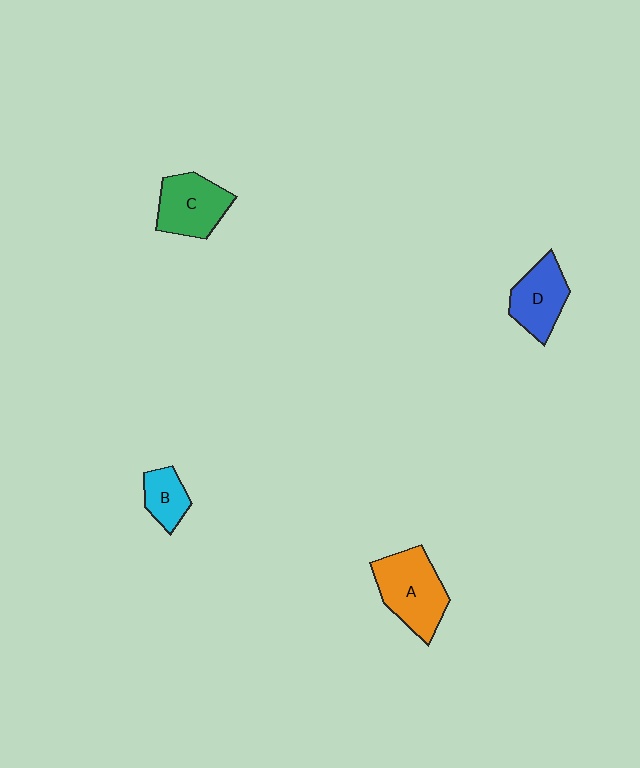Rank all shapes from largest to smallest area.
From largest to smallest: A (orange), C (green), D (blue), B (cyan).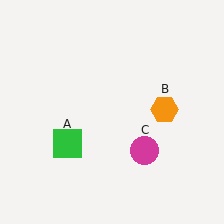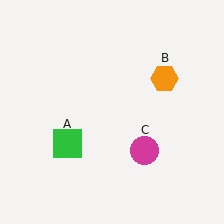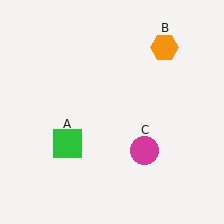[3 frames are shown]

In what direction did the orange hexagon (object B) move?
The orange hexagon (object B) moved up.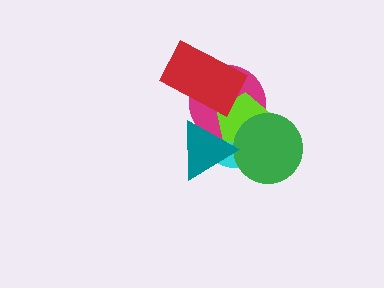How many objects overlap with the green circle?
3 objects overlap with the green circle.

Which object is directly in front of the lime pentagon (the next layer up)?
The red rectangle is directly in front of the lime pentagon.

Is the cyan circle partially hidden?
Yes, it is partially covered by another shape.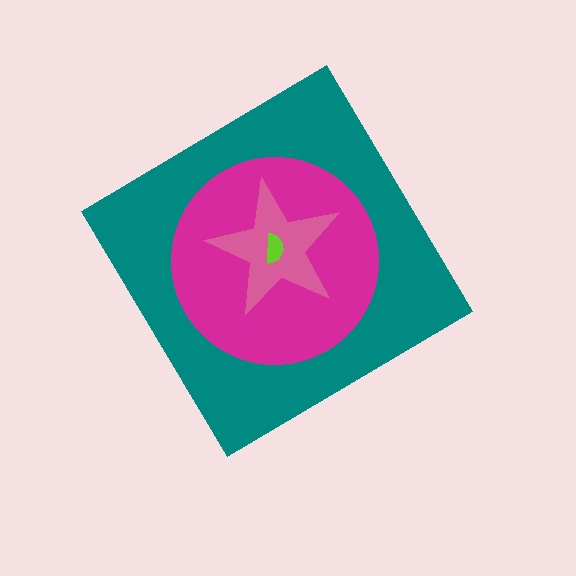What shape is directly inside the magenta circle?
The pink star.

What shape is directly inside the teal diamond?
The magenta circle.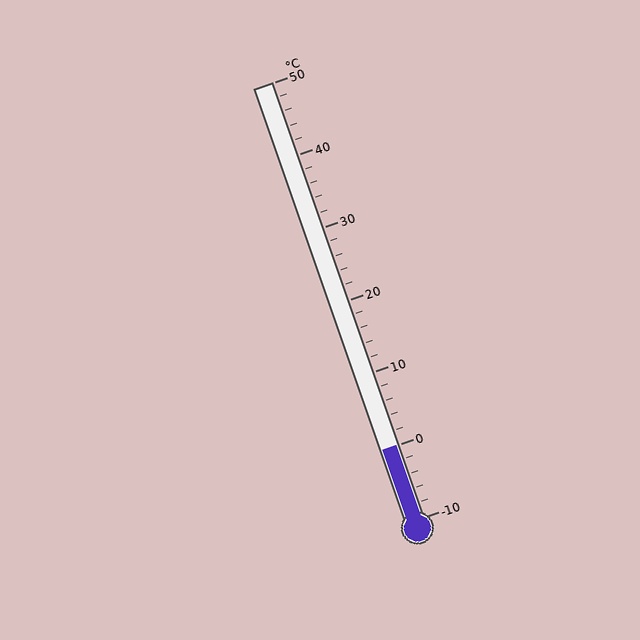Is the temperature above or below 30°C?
The temperature is below 30°C.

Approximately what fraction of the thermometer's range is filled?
The thermometer is filled to approximately 15% of its range.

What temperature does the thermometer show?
The thermometer shows approximately 0°C.